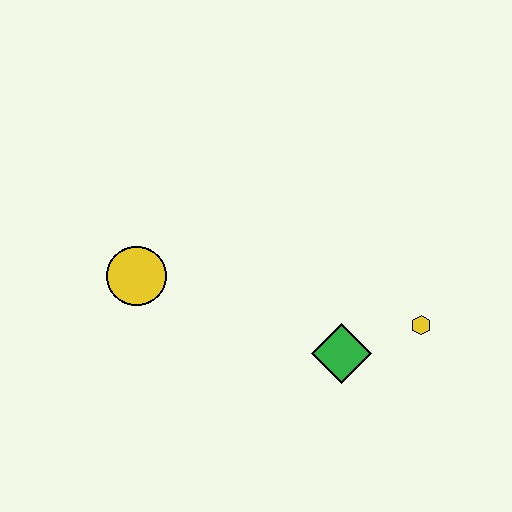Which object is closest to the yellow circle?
The green diamond is closest to the yellow circle.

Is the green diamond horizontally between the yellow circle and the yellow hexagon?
Yes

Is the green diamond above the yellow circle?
No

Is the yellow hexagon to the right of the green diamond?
Yes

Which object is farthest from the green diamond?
The yellow circle is farthest from the green diamond.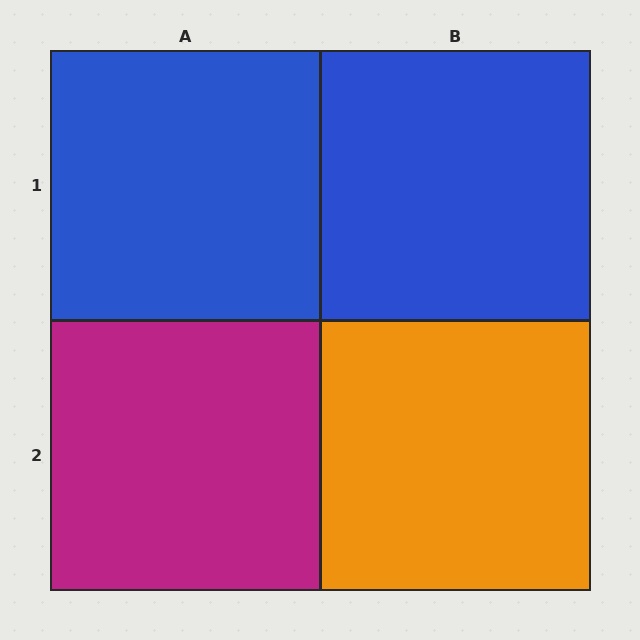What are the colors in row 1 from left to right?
Blue, blue.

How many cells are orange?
1 cell is orange.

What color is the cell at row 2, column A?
Magenta.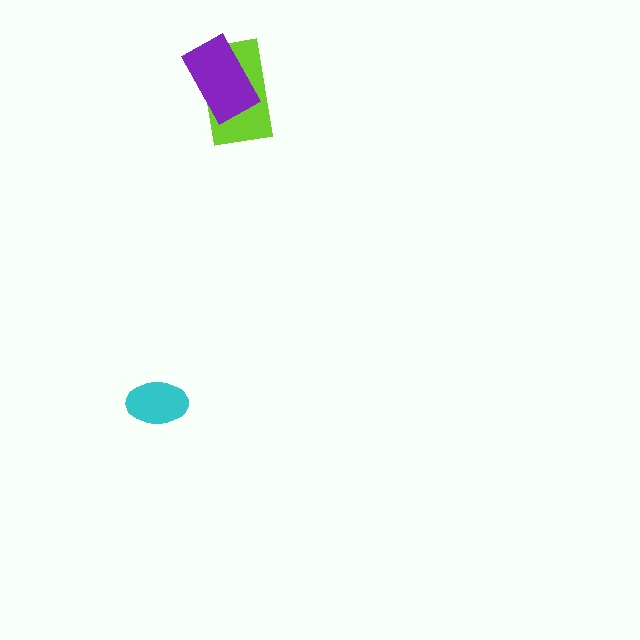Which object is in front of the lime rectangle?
The purple rectangle is in front of the lime rectangle.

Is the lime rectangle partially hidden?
Yes, it is partially covered by another shape.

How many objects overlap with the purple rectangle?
1 object overlaps with the purple rectangle.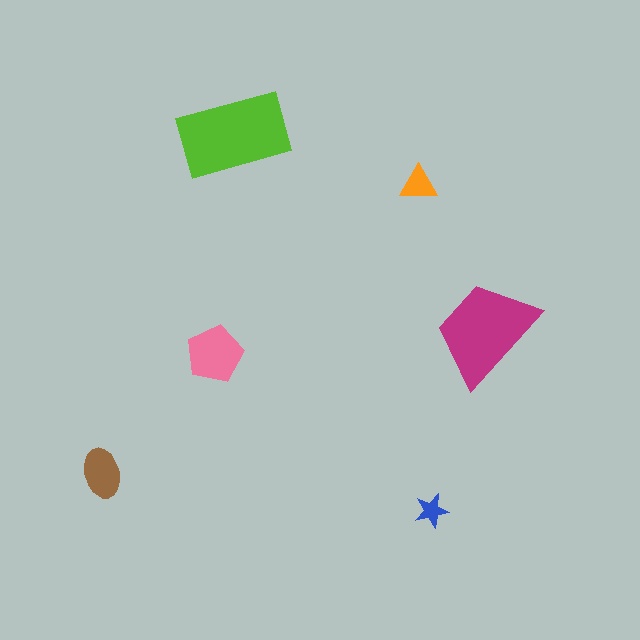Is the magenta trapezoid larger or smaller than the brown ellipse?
Larger.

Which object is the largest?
The lime rectangle.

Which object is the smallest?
The blue star.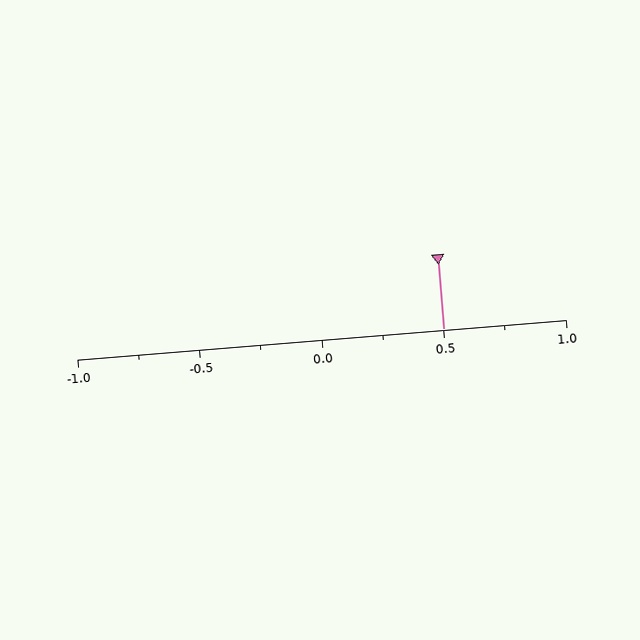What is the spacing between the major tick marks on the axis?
The major ticks are spaced 0.5 apart.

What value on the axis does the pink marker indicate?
The marker indicates approximately 0.5.